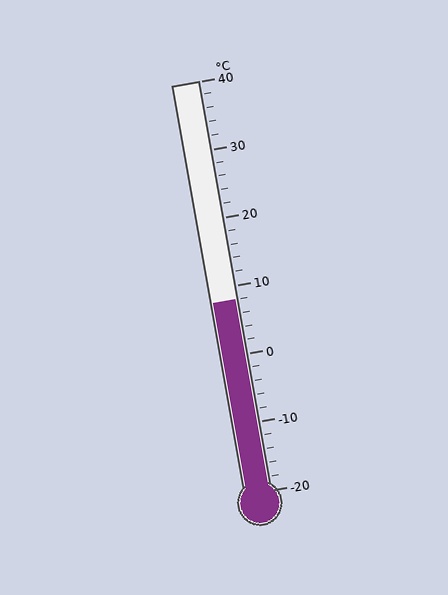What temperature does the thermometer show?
The thermometer shows approximately 8°C.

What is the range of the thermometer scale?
The thermometer scale ranges from -20°C to 40°C.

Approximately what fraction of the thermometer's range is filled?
The thermometer is filled to approximately 45% of its range.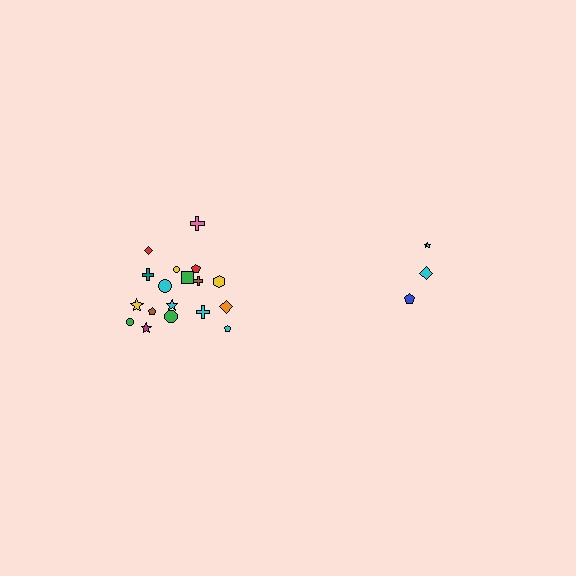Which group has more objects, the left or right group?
The left group.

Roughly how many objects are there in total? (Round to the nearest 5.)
Roughly 20 objects in total.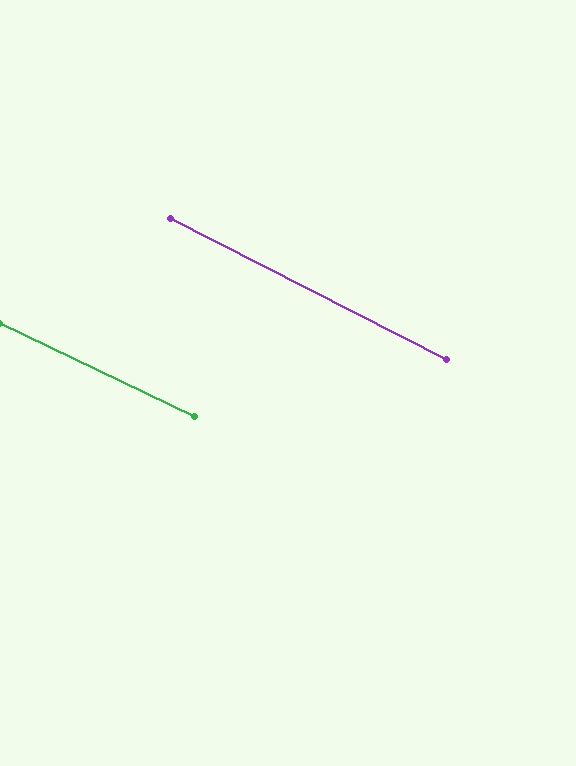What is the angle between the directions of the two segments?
Approximately 2 degrees.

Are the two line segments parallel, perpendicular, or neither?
Parallel — their directions differ by only 1.6°.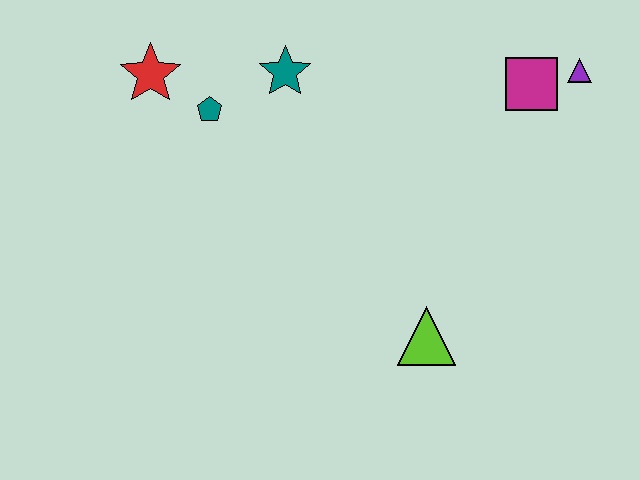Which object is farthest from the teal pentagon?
The purple triangle is farthest from the teal pentagon.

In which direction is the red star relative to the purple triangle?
The red star is to the left of the purple triangle.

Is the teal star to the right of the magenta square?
No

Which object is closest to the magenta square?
The purple triangle is closest to the magenta square.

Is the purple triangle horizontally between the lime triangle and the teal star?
No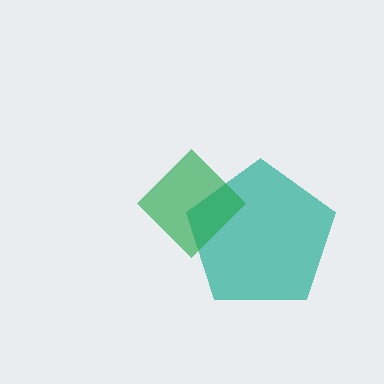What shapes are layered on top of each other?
The layered shapes are: a teal pentagon, a green diamond.